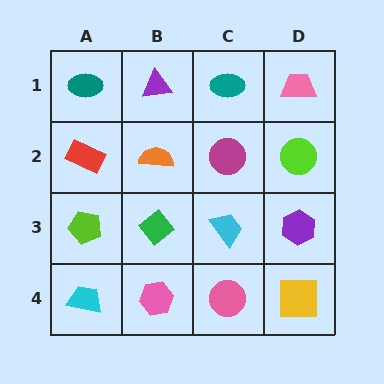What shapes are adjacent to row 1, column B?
An orange semicircle (row 2, column B), a teal ellipse (row 1, column A), a teal ellipse (row 1, column C).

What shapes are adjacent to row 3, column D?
A lime circle (row 2, column D), a yellow square (row 4, column D), a cyan trapezoid (row 3, column C).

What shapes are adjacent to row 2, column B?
A purple triangle (row 1, column B), a green diamond (row 3, column B), a red rectangle (row 2, column A), a magenta circle (row 2, column C).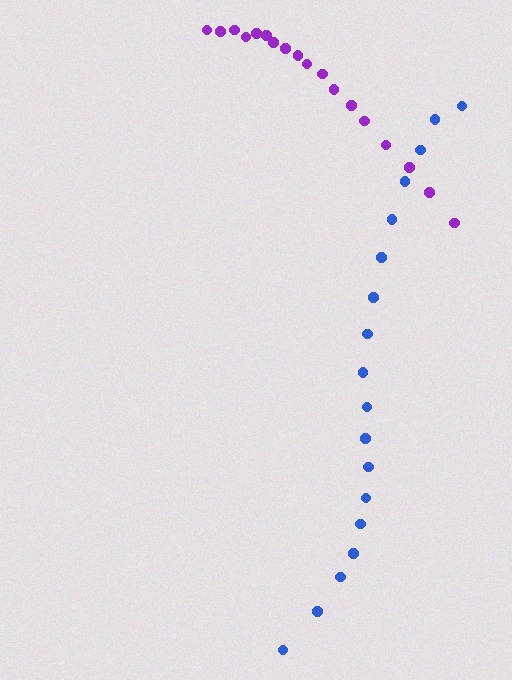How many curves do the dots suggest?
There are 2 distinct paths.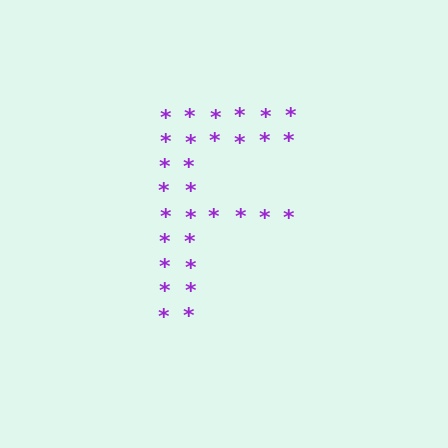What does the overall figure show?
The overall figure shows the letter F.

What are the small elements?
The small elements are asterisks.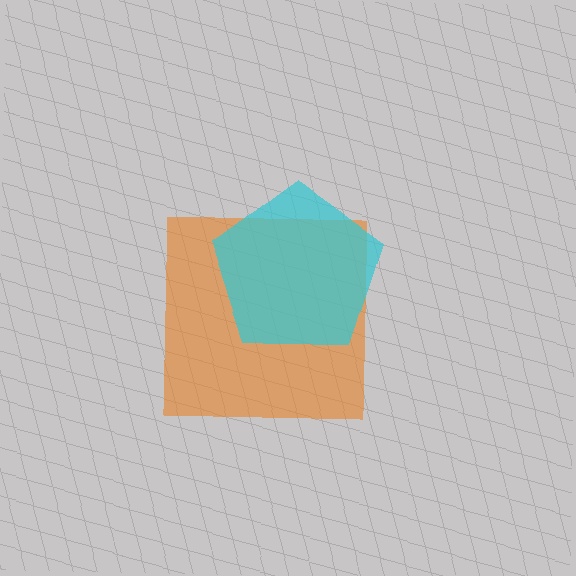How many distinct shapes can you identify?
There are 2 distinct shapes: an orange square, a cyan pentagon.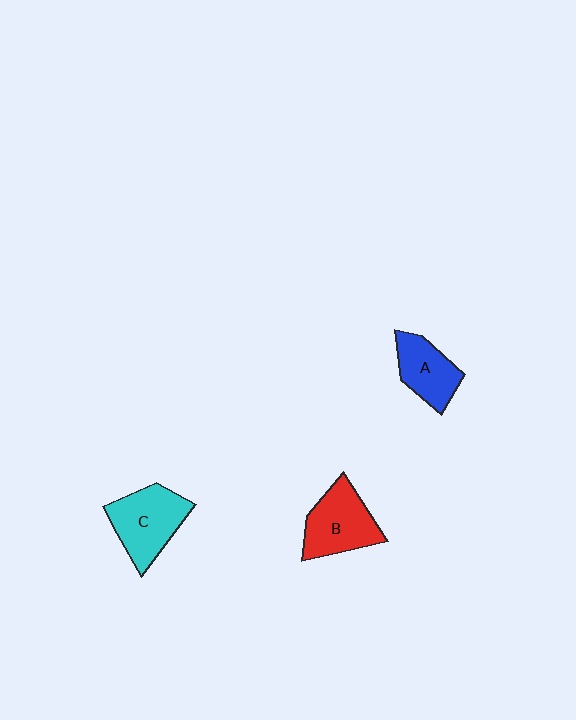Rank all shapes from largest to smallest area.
From largest to smallest: C (cyan), B (red), A (blue).